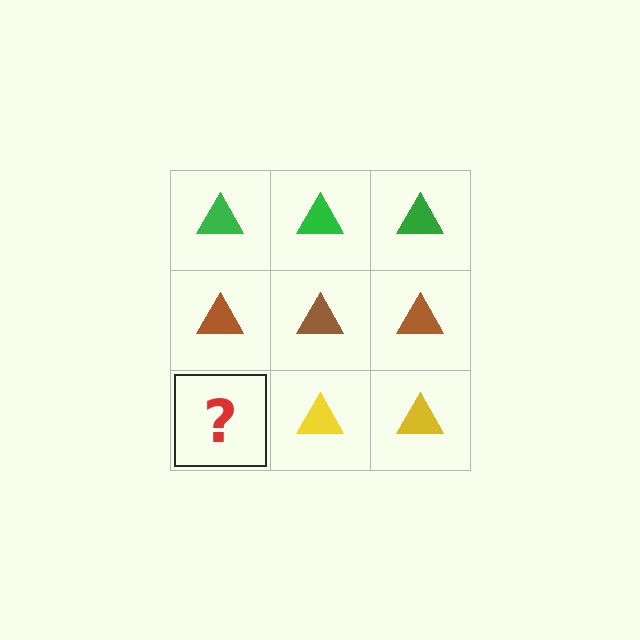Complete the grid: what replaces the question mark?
The question mark should be replaced with a yellow triangle.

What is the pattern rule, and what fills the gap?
The rule is that each row has a consistent color. The gap should be filled with a yellow triangle.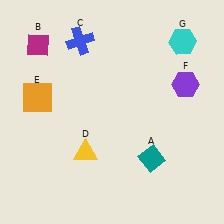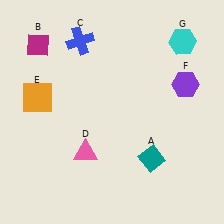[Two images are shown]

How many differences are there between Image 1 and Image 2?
There is 1 difference between the two images.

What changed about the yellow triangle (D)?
In Image 1, D is yellow. In Image 2, it changed to pink.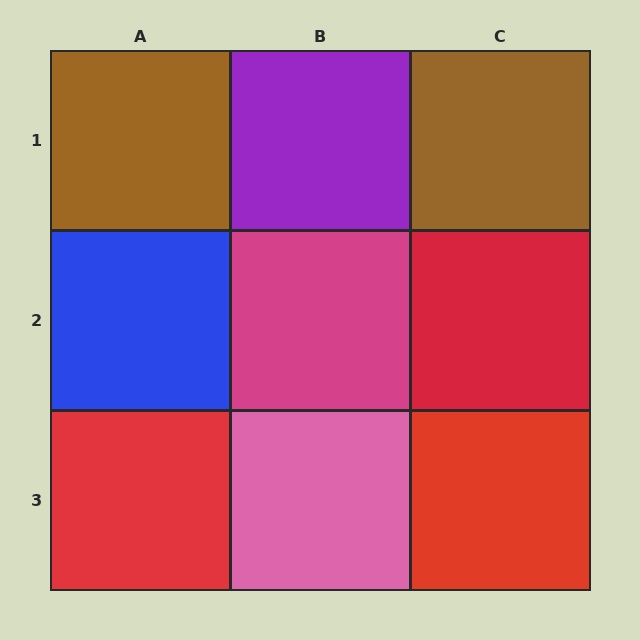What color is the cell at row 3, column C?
Red.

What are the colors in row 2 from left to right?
Blue, magenta, red.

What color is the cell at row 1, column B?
Purple.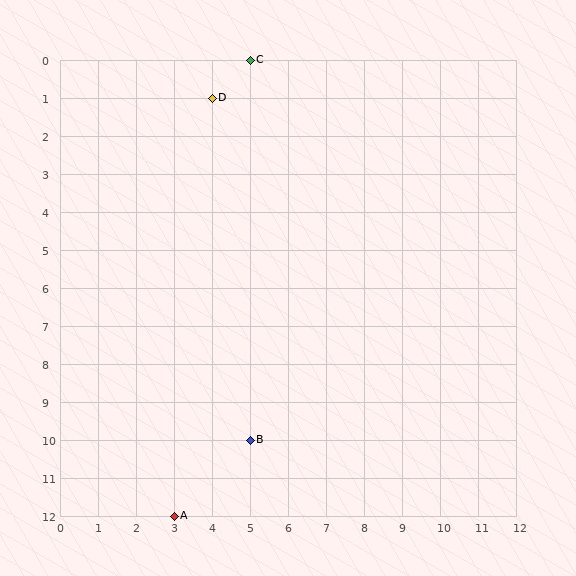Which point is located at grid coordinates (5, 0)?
Point C is at (5, 0).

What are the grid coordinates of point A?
Point A is at grid coordinates (3, 12).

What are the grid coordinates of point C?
Point C is at grid coordinates (5, 0).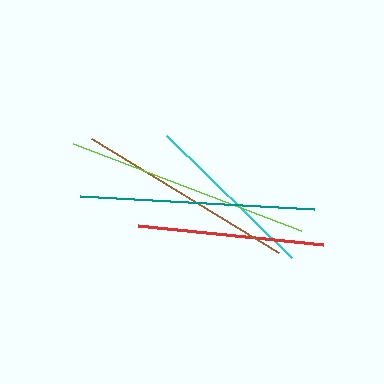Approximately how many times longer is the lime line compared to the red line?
The lime line is approximately 1.3 times the length of the red line.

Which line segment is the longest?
The lime line is the longest at approximately 244 pixels.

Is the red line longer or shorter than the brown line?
The brown line is longer than the red line.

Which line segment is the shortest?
The cyan line is the shortest at approximately 174 pixels.